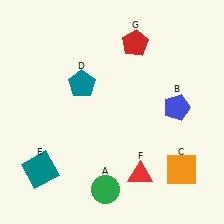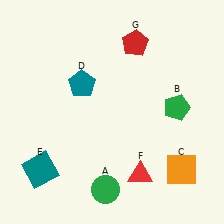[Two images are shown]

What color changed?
The pentagon (B) changed from blue in Image 1 to green in Image 2.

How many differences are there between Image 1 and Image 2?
There is 1 difference between the two images.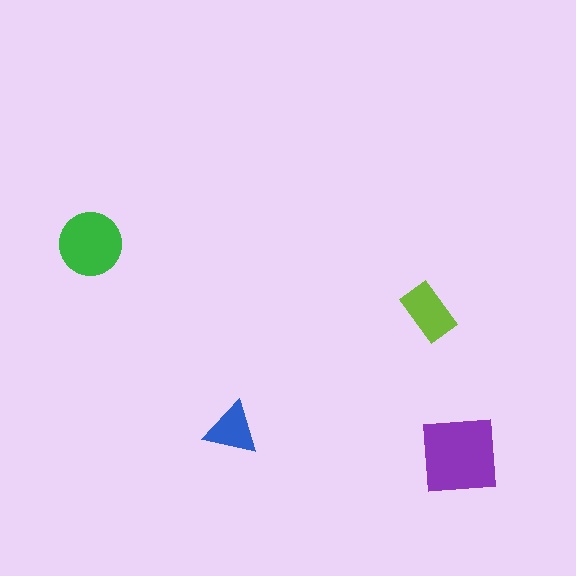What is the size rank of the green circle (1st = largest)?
2nd.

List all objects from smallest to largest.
The blue triangle, the lime rectangle, the green circle, the purple square.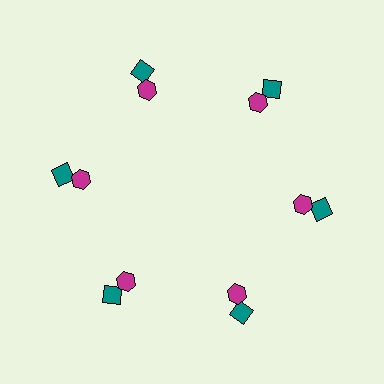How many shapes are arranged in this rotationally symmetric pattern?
There are 12 shapes, arranged in 6 groups of 2.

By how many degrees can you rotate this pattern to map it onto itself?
The pattern maps onto itself every 60 degrees of rotation.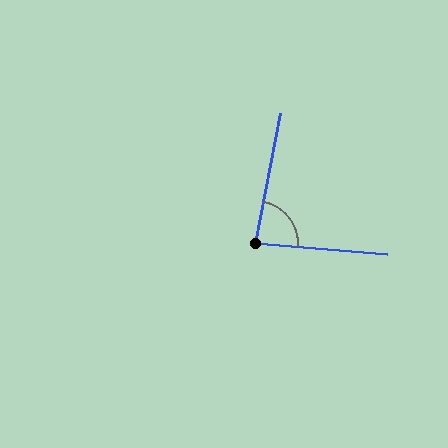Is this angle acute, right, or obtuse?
It is acute.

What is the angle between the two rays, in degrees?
Approximately 83 degrees.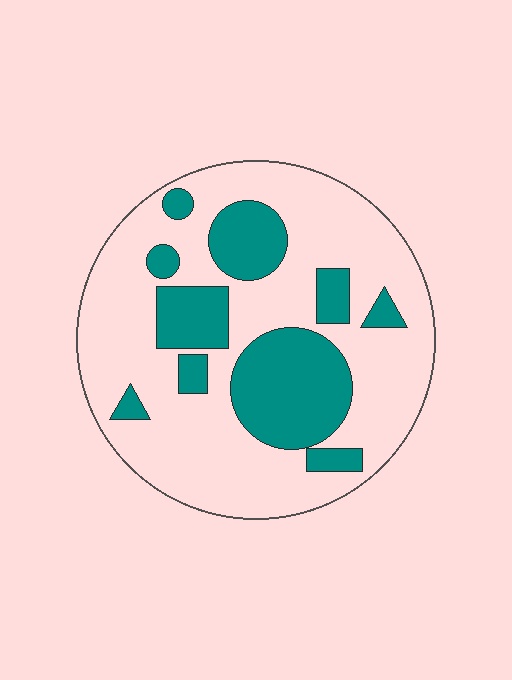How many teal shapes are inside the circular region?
10.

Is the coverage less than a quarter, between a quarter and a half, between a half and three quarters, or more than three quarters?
Between a quarter and a half.